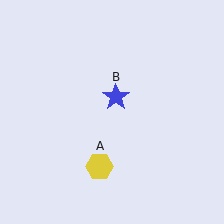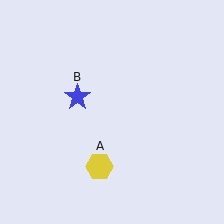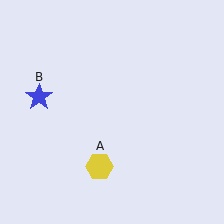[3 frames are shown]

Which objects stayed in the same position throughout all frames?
Yellow hexagon (object A) remained stationary.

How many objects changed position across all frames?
1 object changed position: blue star (object B).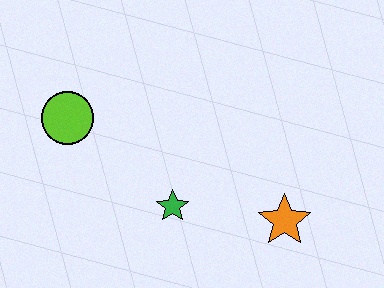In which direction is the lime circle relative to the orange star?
The lime circle is to the left of the orange star.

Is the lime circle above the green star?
Yes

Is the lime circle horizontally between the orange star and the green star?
No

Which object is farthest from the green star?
The lime circle is farthest from the green star.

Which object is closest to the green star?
The orange star is closest to the green star.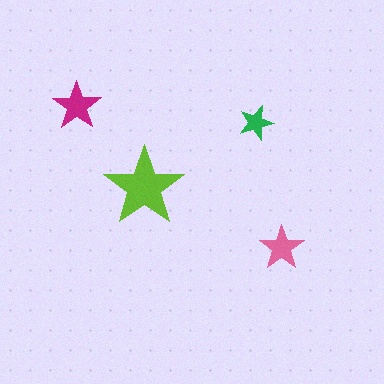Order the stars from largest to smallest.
the lime one, the magenta one, the pink one, the green one.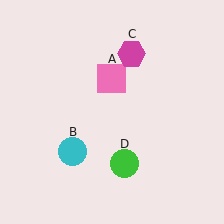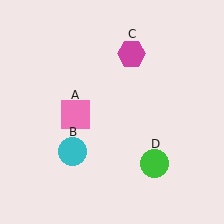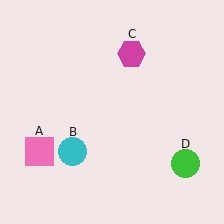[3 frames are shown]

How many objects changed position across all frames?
2 objects changed position: pink square (object A), green circle (object D).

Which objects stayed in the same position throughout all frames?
Cyan circle (object B) and magenta hexagon (object C) remained stationary.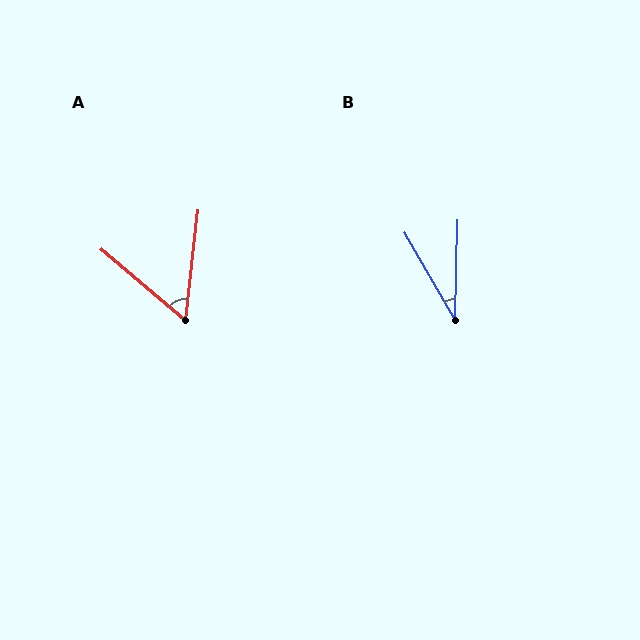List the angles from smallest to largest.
B (32°), A (56°).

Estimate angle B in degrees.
Approximately 32 degrees.